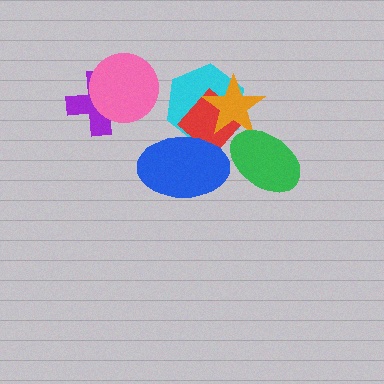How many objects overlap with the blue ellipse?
2 objects overlap with the blue ellipse.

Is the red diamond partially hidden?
Yes, it is partially covered by another shape.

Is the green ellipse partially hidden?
No, no other shape covers it.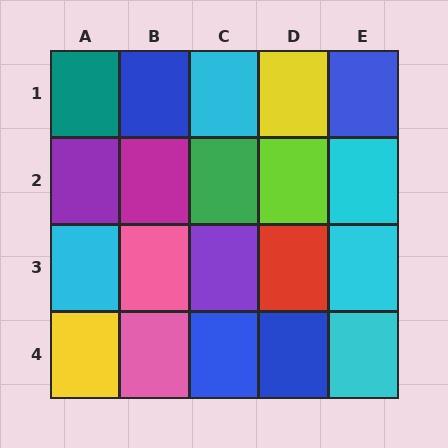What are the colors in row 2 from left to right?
Purple, magenta, green, lime, cyan.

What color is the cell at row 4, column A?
Yellow.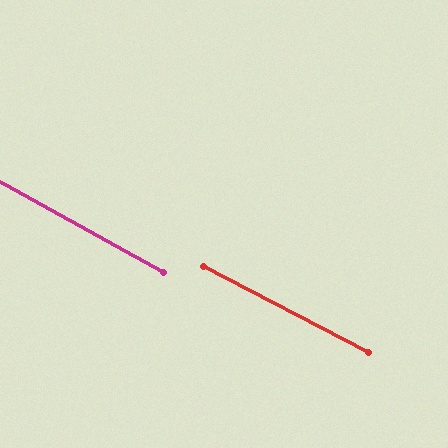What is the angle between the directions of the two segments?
Approximately 1 degree.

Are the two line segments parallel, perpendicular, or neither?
Parallel — their directions differ by only 1.1°.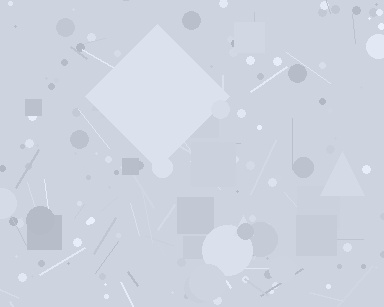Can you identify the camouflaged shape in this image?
The camouflaged shape is a diamond.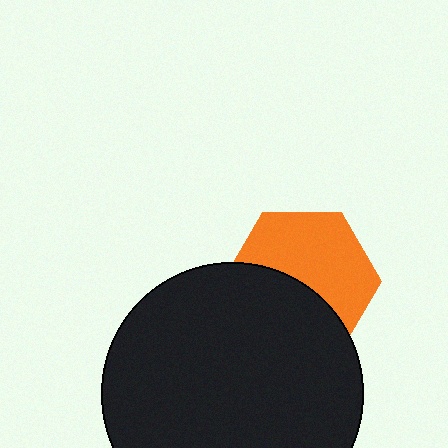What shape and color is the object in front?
The object in front is a black circle.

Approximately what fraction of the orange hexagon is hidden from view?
Roughly 44% of the orange hexagon is hidden behind the black circle.